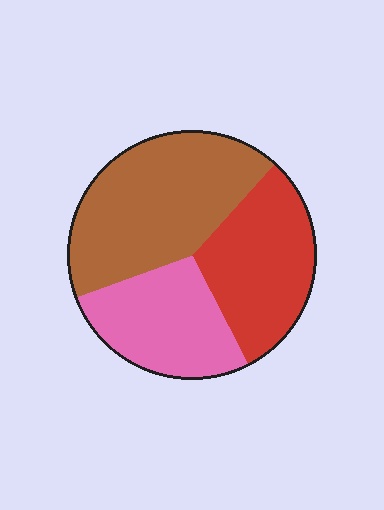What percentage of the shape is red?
Red takes up between a sixth and a third of the shape.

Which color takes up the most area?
Brown, at roughly 45%.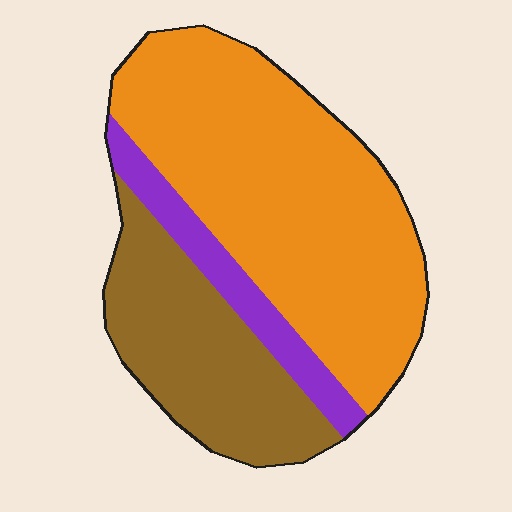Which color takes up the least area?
Purple, at roughly 10%.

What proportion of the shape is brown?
Brown takes up about one quarter (1/4) of the shape.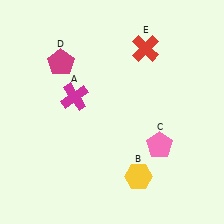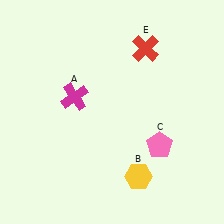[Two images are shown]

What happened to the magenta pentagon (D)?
The magenta pentagon (D) was removed in Image 2. It was in the top-left area of Image 1.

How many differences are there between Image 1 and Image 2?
There is 1 difference between the two images.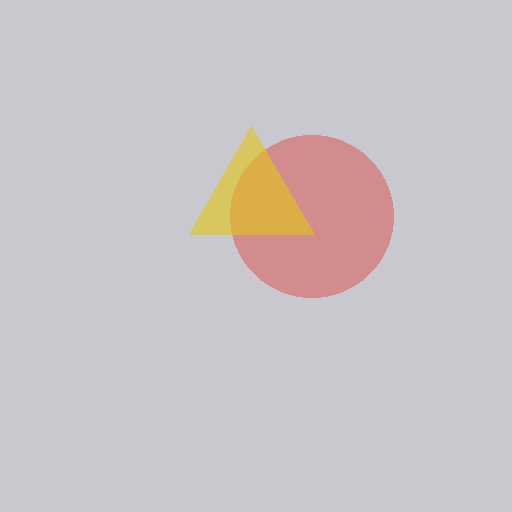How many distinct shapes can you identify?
There are 2 distinct shapes: a red circle, a yellow triangle.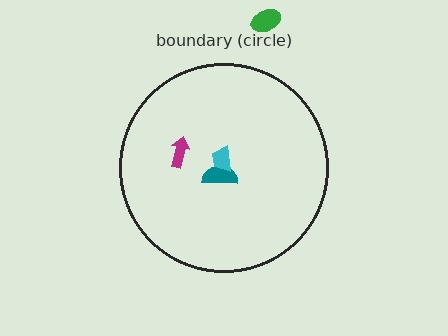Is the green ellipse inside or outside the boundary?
Outside.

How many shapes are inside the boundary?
3 inside, 1 outside.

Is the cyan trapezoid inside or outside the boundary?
Inside.